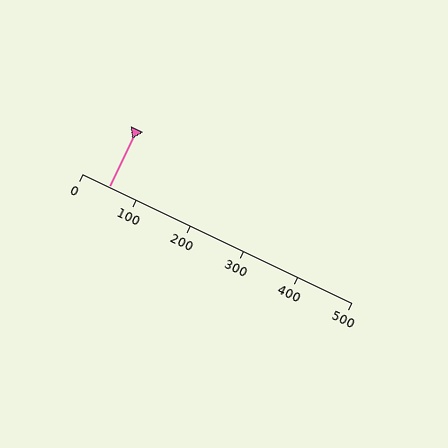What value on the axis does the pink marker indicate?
The marker indicates approximately 50.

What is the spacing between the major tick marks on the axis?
The major ticks are spaced 100 apart.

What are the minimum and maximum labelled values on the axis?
The axis runs from 0 to 500.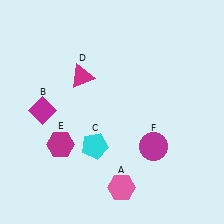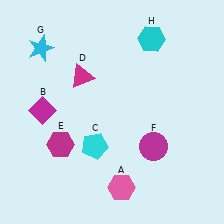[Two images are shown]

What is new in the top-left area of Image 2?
A cyan star (G) was added in the top-left area of Image 2.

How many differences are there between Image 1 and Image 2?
There are 2 differences between the two images.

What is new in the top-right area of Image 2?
A cyan hexagon (H) was added in the top-right area of Image 2.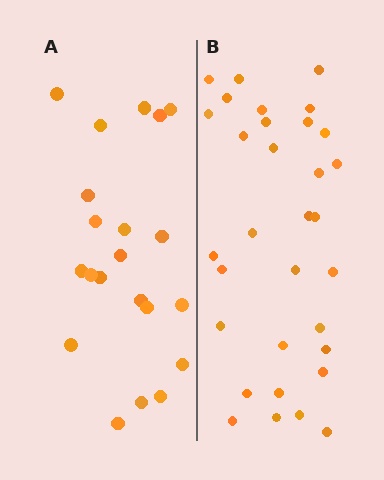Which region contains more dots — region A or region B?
Region B (the right region) has more dots.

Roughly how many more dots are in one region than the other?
Region B has roughly 12 or so more dots than region A.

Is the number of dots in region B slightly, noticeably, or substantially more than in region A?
Region B has substantially more. The ratio is roughly 1.5 to 1.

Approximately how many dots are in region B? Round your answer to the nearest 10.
About 30 dots. (The exact count is 32, which rounds to 30.)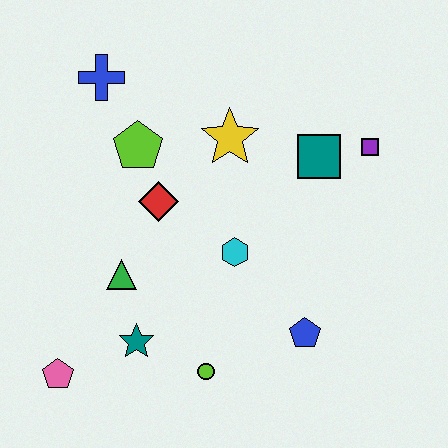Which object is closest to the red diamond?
The lime pentagon is closest to the red diamond.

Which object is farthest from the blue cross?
The blue pentagon is farthest from the blue cross.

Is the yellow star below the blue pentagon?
No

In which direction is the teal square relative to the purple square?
The teal square is to the left of the purple square.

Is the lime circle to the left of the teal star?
No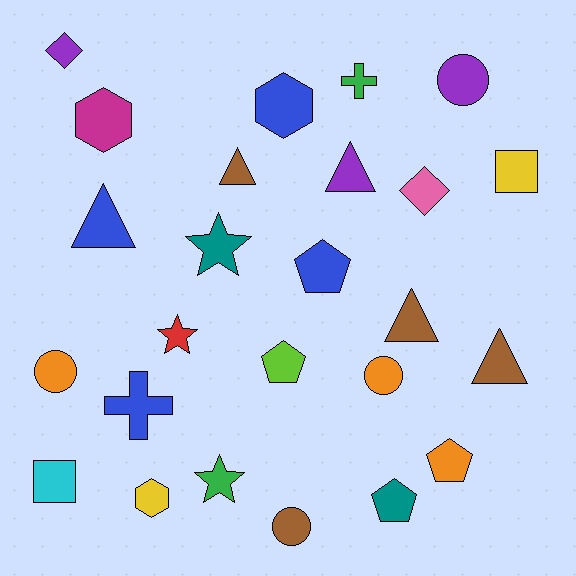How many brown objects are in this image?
There are 4 brown objects.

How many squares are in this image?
There are 2 squares.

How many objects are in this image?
There are 25 objects.